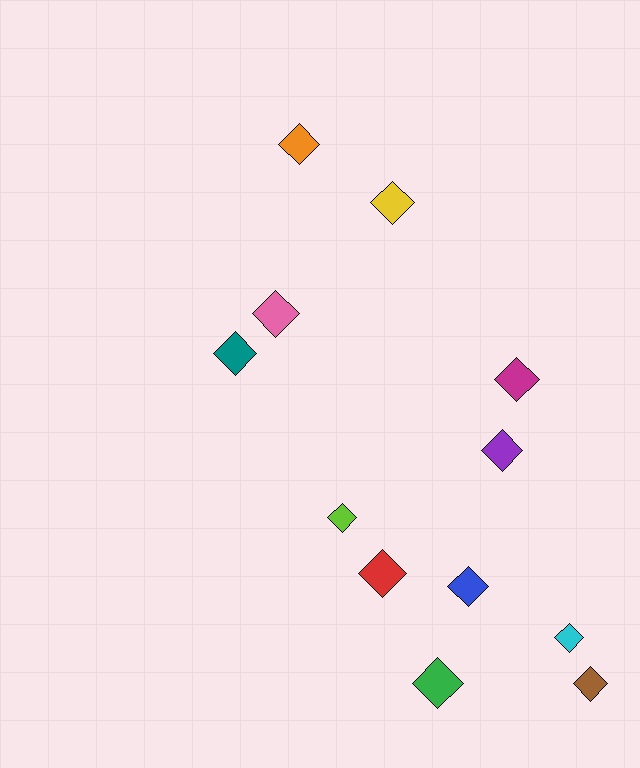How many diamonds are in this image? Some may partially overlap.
There are 12 diamonds.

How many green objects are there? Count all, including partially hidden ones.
There is 1 green object.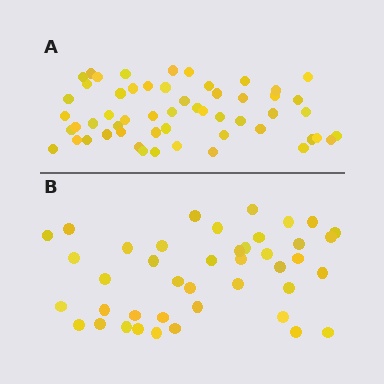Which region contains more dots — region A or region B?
Region A (the top region) has more dots.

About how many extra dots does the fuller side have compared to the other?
Region A has approximately 15 more dots than region B.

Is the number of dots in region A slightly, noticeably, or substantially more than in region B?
Region A has noticeably more, but not dramatically so. The ratio is roughly 1.3 to 1.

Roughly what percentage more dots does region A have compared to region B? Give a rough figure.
About 30% more.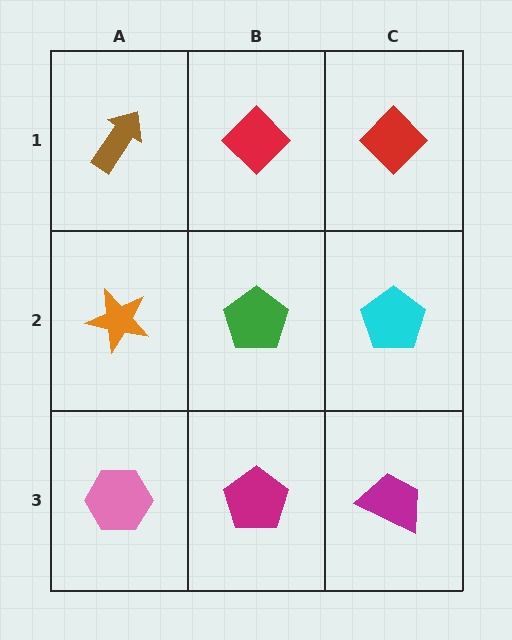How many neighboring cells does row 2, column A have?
3.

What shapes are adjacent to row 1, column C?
A cyan pentagon (row 2, column C), a red diamond (row 1, column B).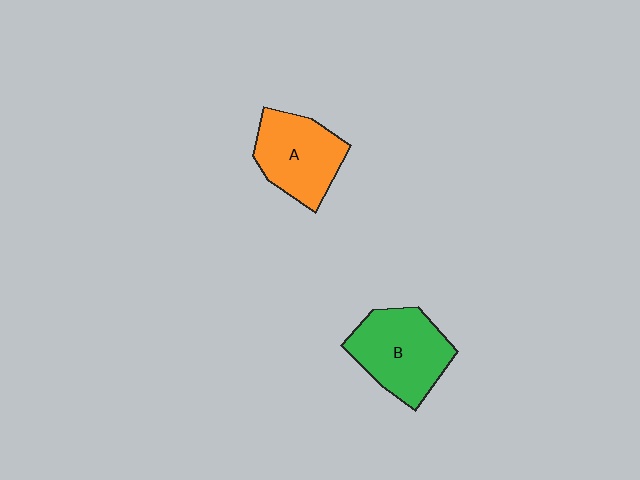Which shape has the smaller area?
Shape A (orange).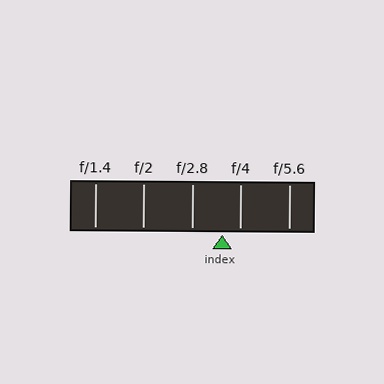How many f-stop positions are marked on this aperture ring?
There are 5 f-stop positions marked.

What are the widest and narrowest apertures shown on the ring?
The widest aperture shown is f/1.4 and the narrowest is f/5.6.